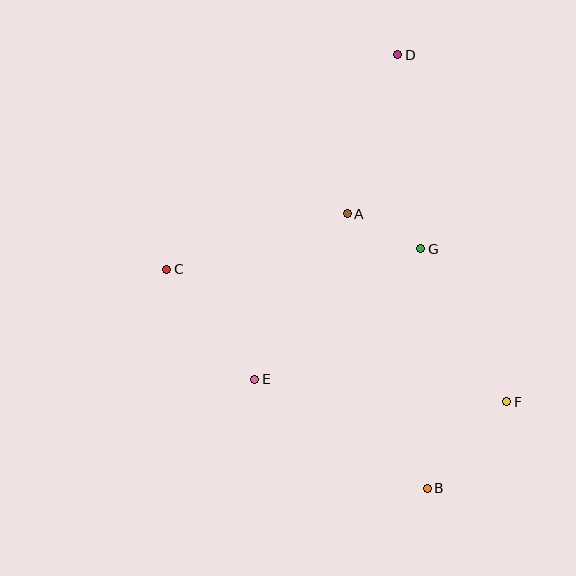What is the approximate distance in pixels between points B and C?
The distance between B and C is approximately 340 pixels.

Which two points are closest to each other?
Points A and G are closest to each other.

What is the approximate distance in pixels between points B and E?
The distance between B and E is approximately 204 pixels.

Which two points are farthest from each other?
Points B and D are farthest from each other.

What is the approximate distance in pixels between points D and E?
The distance between D and E is approximately 355 pixels.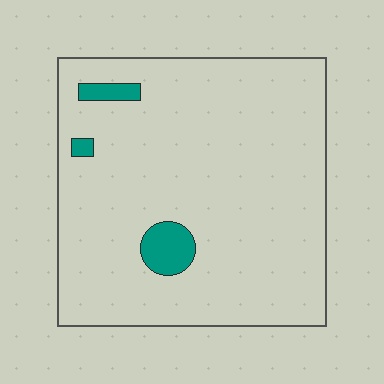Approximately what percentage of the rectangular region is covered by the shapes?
Approximately 5%.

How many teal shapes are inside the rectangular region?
3.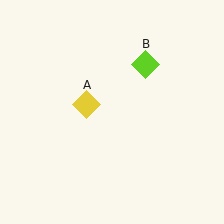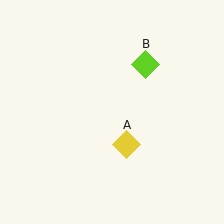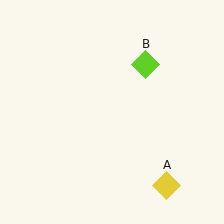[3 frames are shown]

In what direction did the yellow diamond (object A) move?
The yellow diamond (object A) moved down and to the right.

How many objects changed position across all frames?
1 object changed position: yellow diamond (object A).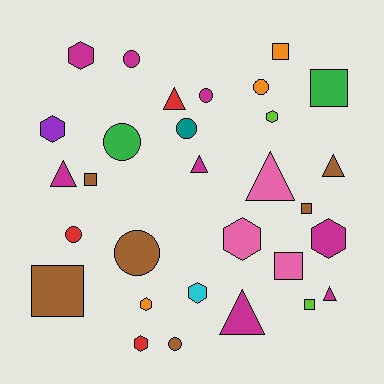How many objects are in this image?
There are 30 objects.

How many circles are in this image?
There are 8 circles.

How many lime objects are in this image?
There are 2 lime objects.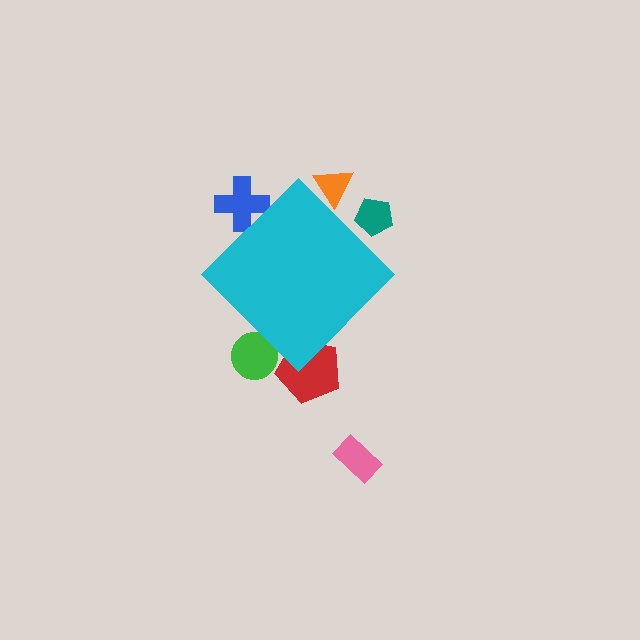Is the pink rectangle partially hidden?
No, the pink rectangle is fully visible.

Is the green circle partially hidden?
Yes, the green circle is partially hidden behind the cyan diamond.